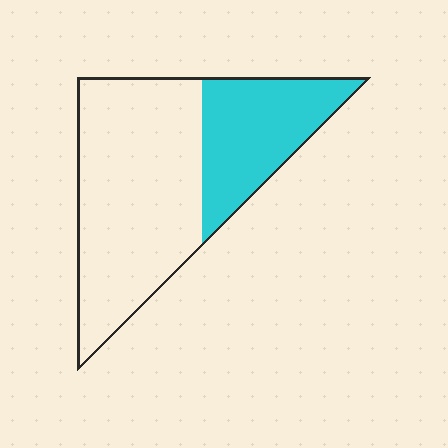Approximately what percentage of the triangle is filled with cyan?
Approximately 35%.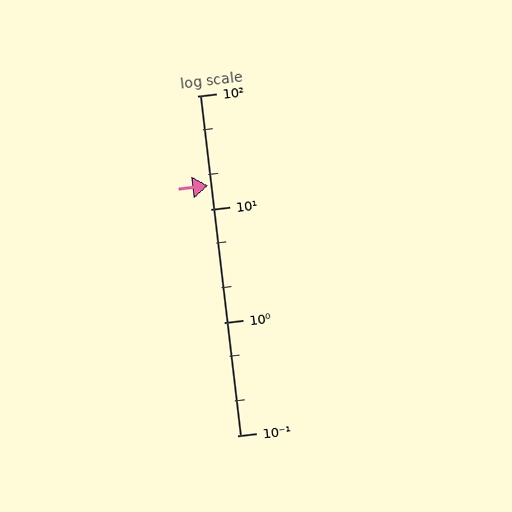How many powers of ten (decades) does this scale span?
The scale spans 3 decades, from 0.1 to 100.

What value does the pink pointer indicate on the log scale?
The pointer indicates approximately 16.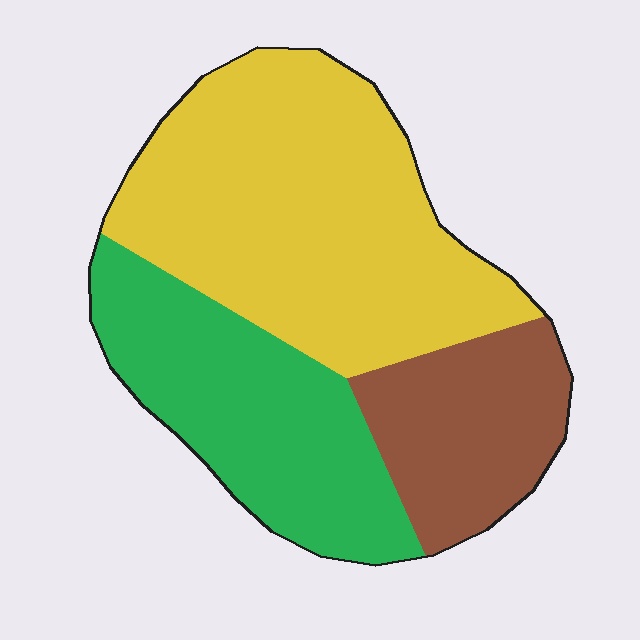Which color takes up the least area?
Brown, at roughly 20%.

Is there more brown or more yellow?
Yellow.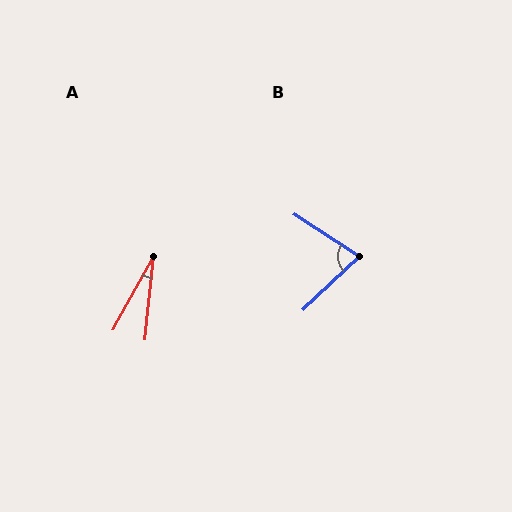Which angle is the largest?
B, at approximately 76 degrees.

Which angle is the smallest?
A, at approximately 23 degrees.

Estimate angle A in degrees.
Approximately 23 degrees.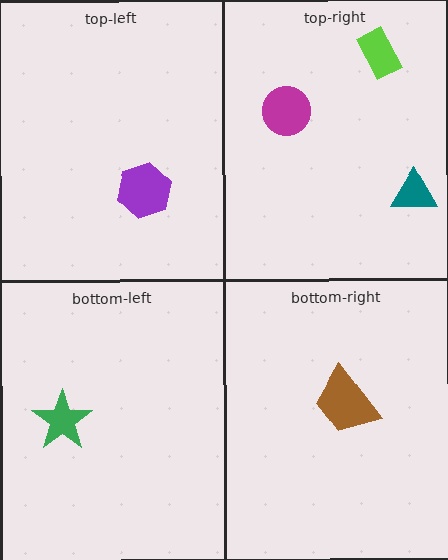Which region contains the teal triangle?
The top-right region.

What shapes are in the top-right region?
The teal triangle, the magenta circle, the lime rectangle.